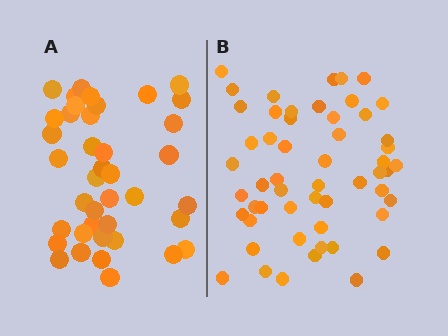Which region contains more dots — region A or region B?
Region B (the right region) has more dots.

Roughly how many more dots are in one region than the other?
Region B has approximately 15 more dots than region A.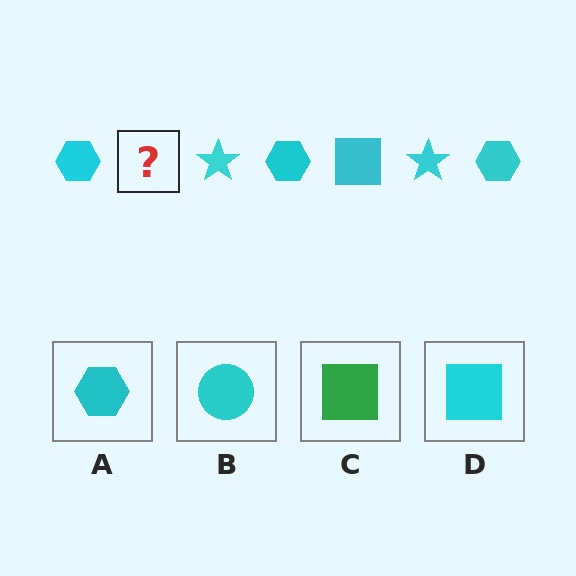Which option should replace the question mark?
Option D.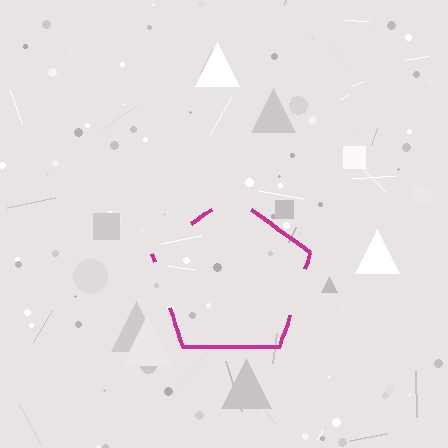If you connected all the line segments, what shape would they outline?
They would outline a pentagon.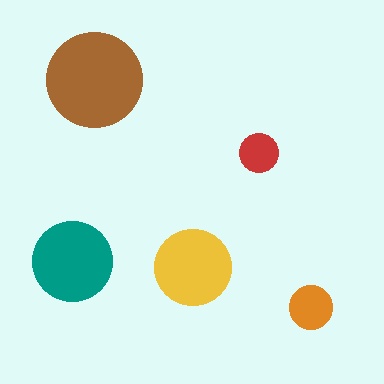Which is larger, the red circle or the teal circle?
The teal one.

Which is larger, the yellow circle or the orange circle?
The yellow one.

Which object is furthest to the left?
The teal circle is leftmost.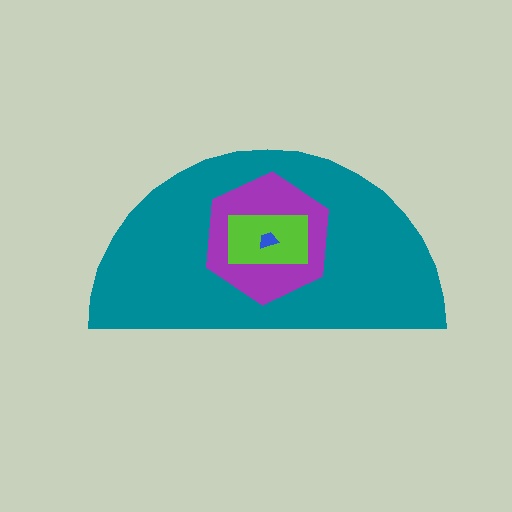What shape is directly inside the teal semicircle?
The purple hexagon.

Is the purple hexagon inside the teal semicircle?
Yes.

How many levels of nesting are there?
4.